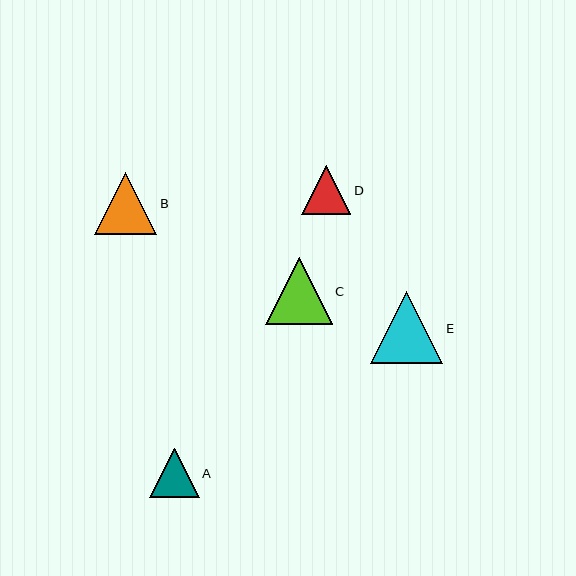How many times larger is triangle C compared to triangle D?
Triangle C is approximately 1.4 times the size of triangle D.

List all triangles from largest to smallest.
From largest to smallest: E, C, B, A, D.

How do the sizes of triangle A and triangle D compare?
Triangle A and triangle D are approximately the same size.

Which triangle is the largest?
Triangle E is the largest with a size of approximately 72 pixels.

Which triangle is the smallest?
Triangle D is the smallest with a size of approximately 49 pixels.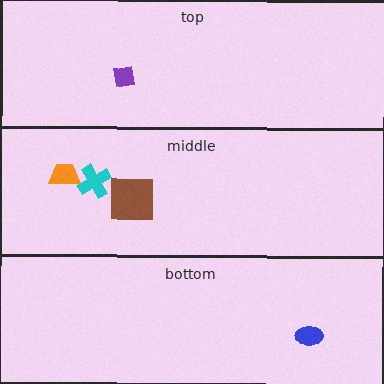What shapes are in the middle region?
The cyan cross, the orange trapezoid, the brown square.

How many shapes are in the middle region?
3.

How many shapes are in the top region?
1.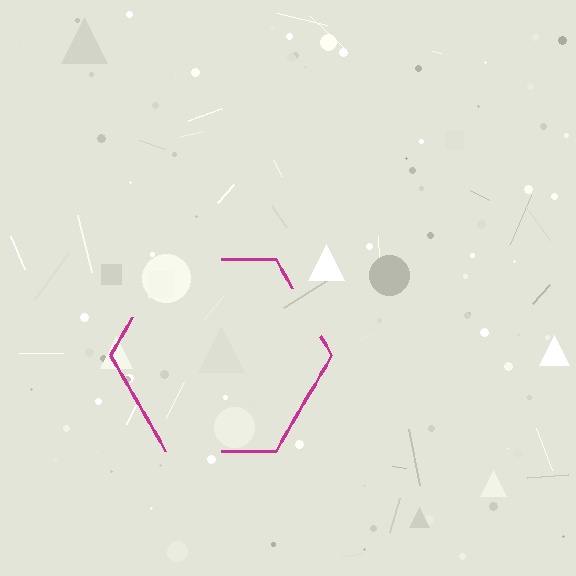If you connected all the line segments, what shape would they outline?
They would outline a hexagon.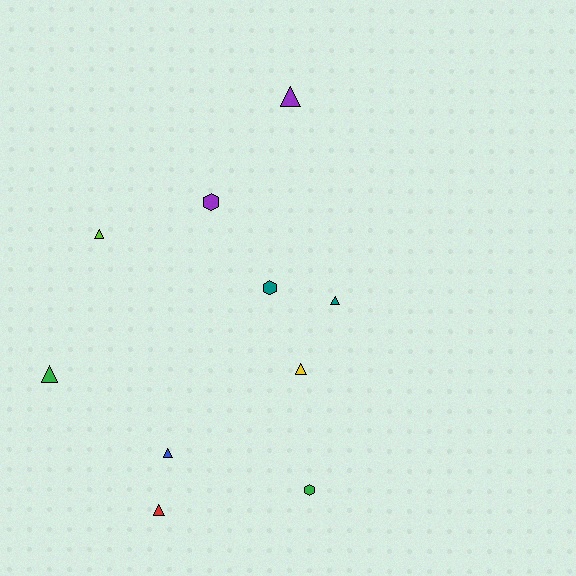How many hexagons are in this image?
There are 3 hexagons.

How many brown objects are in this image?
There are no brown objects.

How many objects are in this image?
There are 10 objects.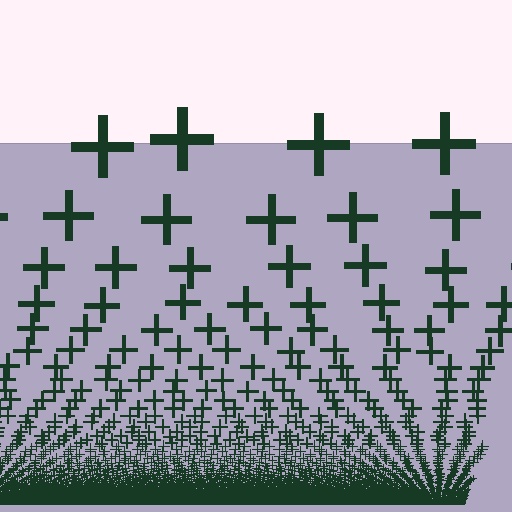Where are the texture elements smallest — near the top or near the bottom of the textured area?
Near the bottom.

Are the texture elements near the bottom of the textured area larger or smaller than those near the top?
Smaller. The gradient is inverted — elements near the bottom are smaller and denser.